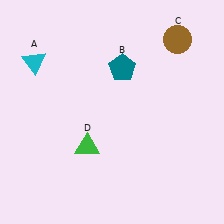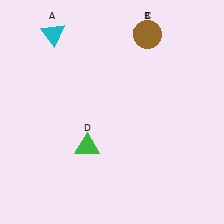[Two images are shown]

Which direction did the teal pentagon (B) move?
The teal pentagon (B) moved up.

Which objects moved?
The objects that moved are: the cyan triangle (A), the teal pentagon (B), the brown circle (C).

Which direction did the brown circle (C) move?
The brown circle (C) moved left.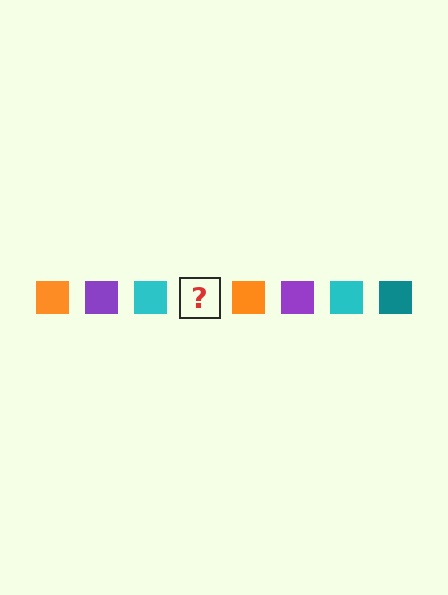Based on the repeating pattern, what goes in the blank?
The blank should be a teal square.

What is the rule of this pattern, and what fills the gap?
The rule is that the pattern cycles through orange, purple, cyan, teal squares. The gap should be filled with a teal square.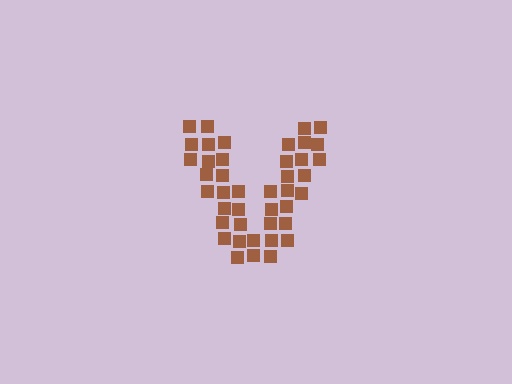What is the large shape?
The large shape is the letter V.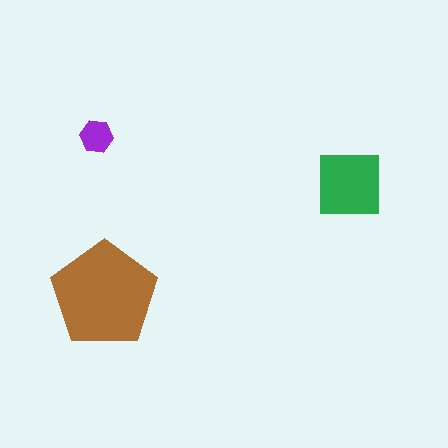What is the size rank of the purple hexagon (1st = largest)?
3rd.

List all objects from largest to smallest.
The brown pentagon, the green square, the purple hexagon.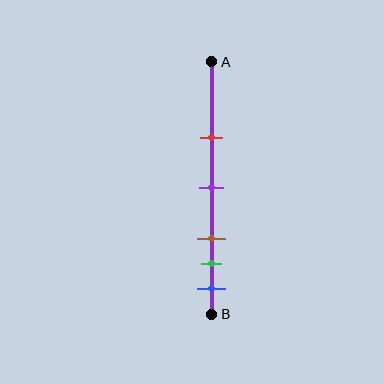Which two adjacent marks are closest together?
The green and blue marks are the closest adjacent pair.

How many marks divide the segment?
There are 5 marks dividing the segment.